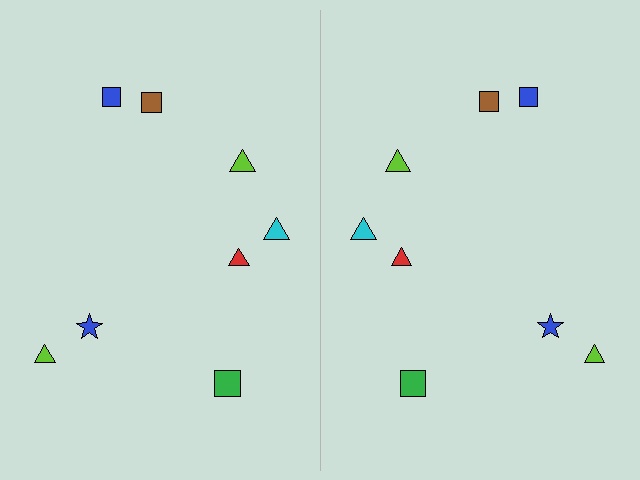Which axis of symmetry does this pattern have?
The pattern has a vertical axis of symmetry running through the center of the image.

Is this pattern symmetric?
Yes, this pattern has bilateral (reflection) symmetry.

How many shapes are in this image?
There are 16 shapes in this image.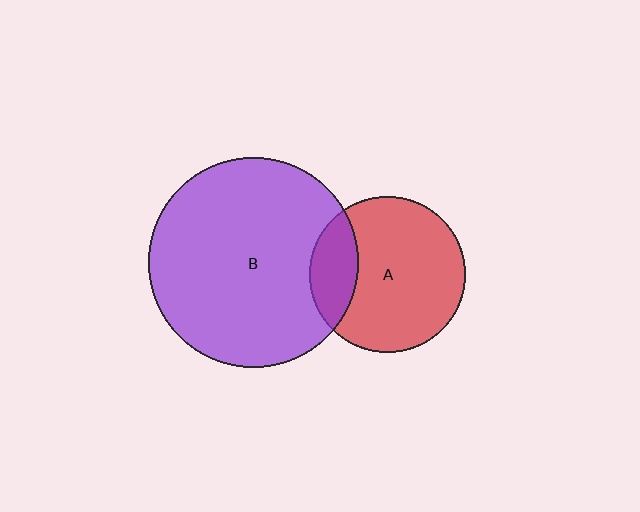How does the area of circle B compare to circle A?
Approximately 1.8 times.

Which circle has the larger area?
Circle B (purple).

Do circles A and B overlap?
Yes.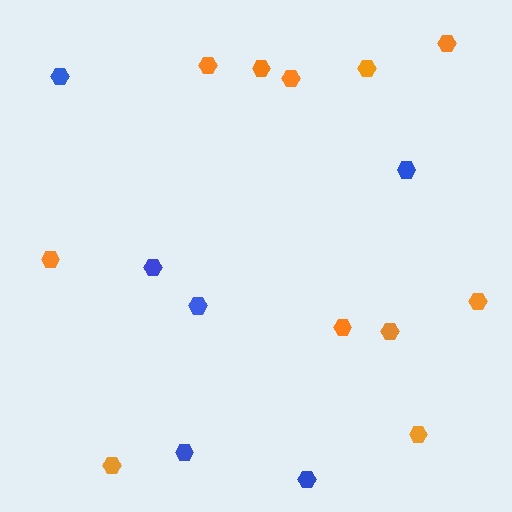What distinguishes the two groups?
There are 2 groups: one group of orange hexagons (11) and one group of blue hexagons (6).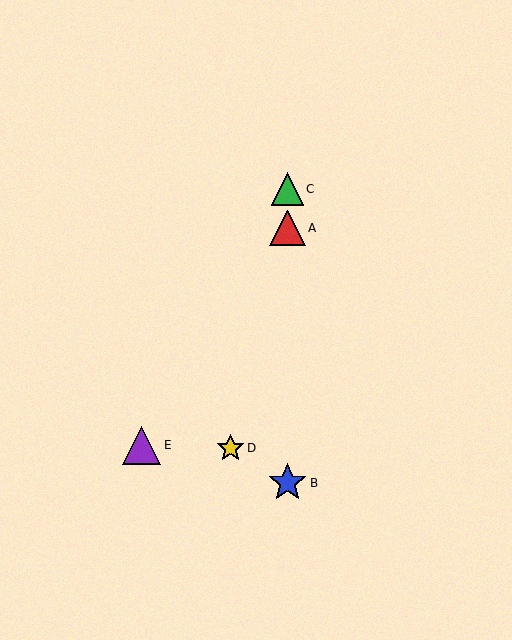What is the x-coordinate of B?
Object B is at x≈287.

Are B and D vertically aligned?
No, B is at x≈287 and D is at x≈230.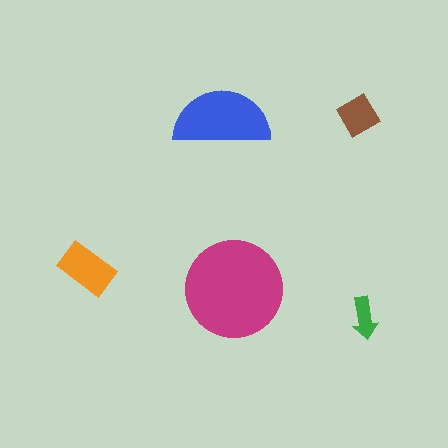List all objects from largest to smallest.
The magenta circle, the blue semicircle, the orange rectangle, the brown diamond, the green arrow.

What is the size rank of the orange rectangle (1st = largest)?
3rd.